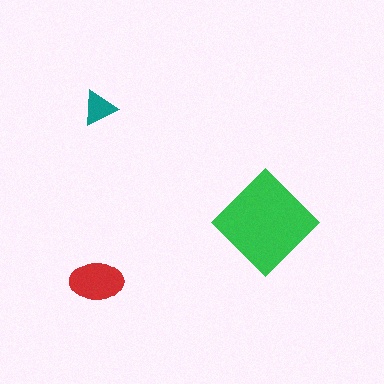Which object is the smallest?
The teal triangle.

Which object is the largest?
The green diamond.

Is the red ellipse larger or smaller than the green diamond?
Smaller.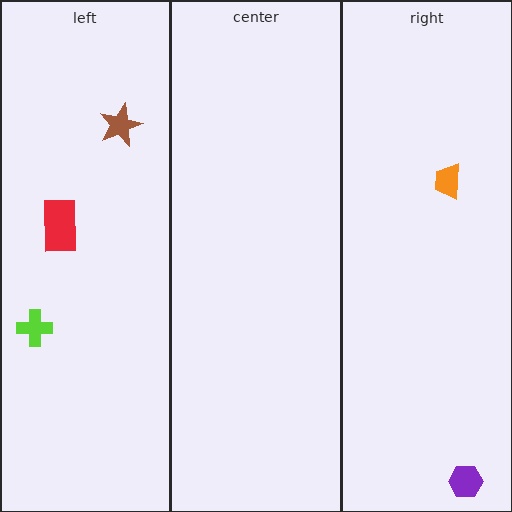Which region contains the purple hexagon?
The right region.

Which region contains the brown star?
The left region.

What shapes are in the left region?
The brown star, the red rectangle, the lime cross.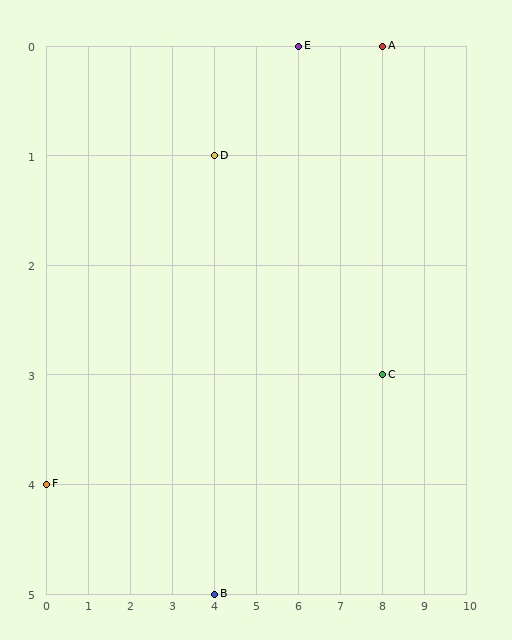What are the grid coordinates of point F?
Point F is at grid coordinates (0, 4).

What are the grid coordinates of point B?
Point B is at grid coordinates (4, 5).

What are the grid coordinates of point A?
Point A is at grid coordinates (8, 0).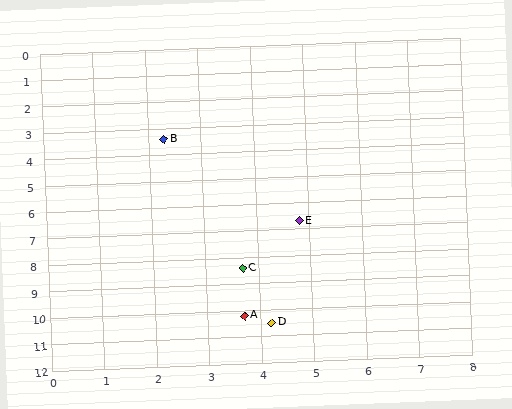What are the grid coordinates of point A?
Point A is at approximately (3.7, 10.2).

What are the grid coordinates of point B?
Point B is at approximately (2.3, 3.4).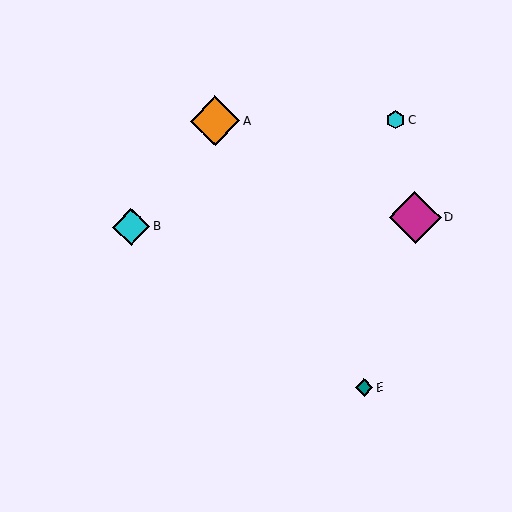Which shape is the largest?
The magenta diamond (labeled D) is the largest.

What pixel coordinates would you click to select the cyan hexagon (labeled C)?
Click at (396, 120) to select the cyan hexagon C.